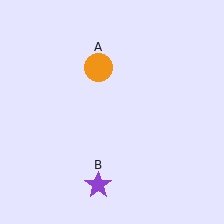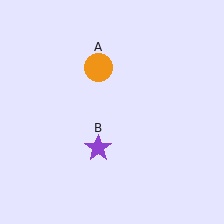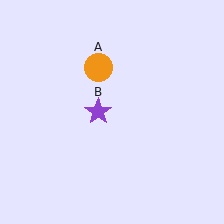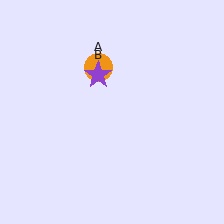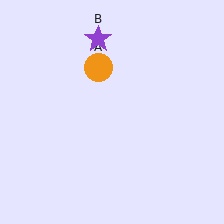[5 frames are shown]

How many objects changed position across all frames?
1 object changed position: purple star (object B).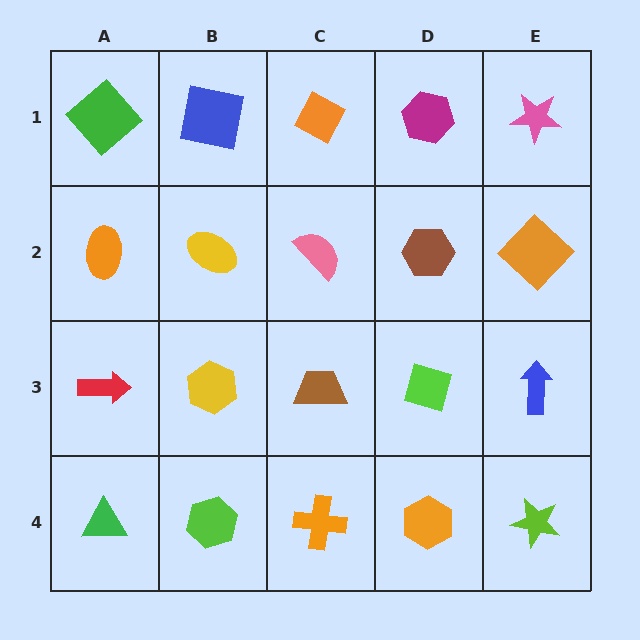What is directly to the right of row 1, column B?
An orange diamond.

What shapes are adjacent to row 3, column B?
A yellow ellipse (row 2, column B), a lime hexagon (row 4, column B), a red arrow (row 3, column A), a brown trapezoid (row 3, column C).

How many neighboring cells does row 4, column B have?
3.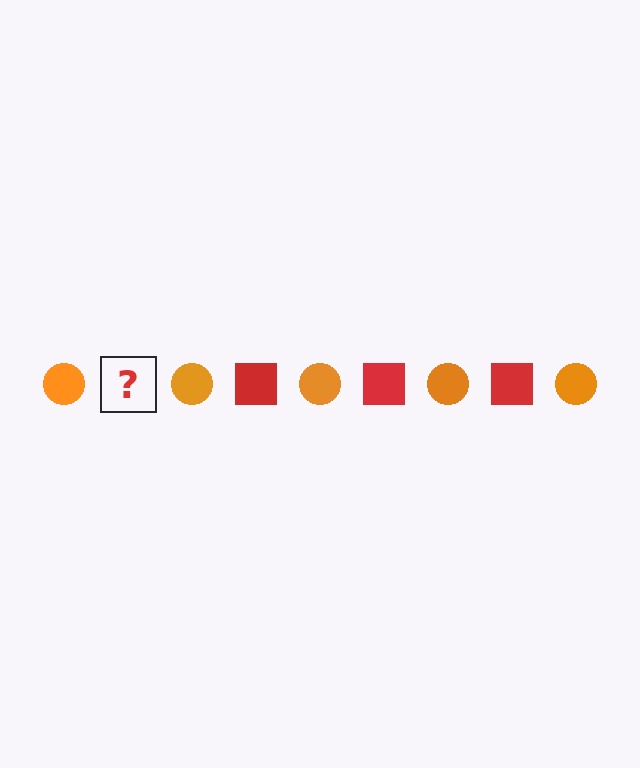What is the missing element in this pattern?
The missing element is a red square.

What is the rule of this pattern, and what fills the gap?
The rule is that the pattern alternates between orange circle and red square. The gap should be filled with a red square.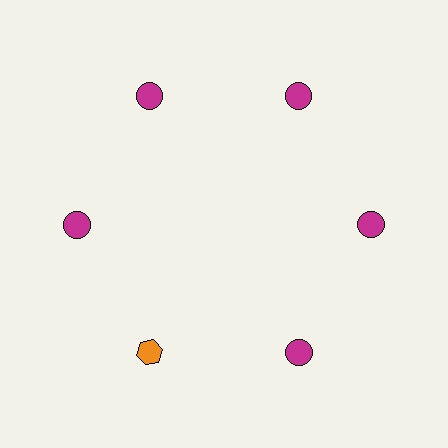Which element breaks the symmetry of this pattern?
The orange hexagon at roughly the 7 o'clock position breaks the symmetry. All other shapes are magenta circles.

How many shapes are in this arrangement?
There are 6 shapes arranged in a ring pattern.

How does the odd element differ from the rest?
It differs in both color (orange instead of magenta) and shape (hexagon instead of circle).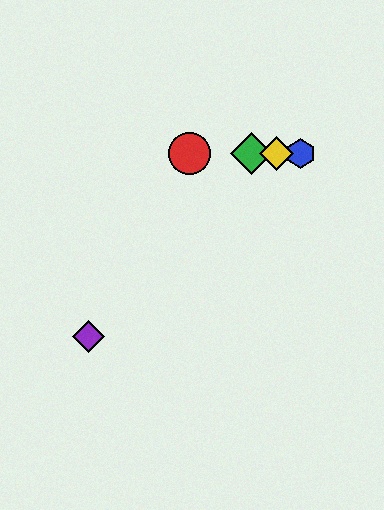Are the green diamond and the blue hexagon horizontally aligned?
Yes, both are at y≈154.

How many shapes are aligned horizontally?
4 shapes (the red circle, the blue hexagon, the green diamond, the yellow diamond) are aligned horizontally.